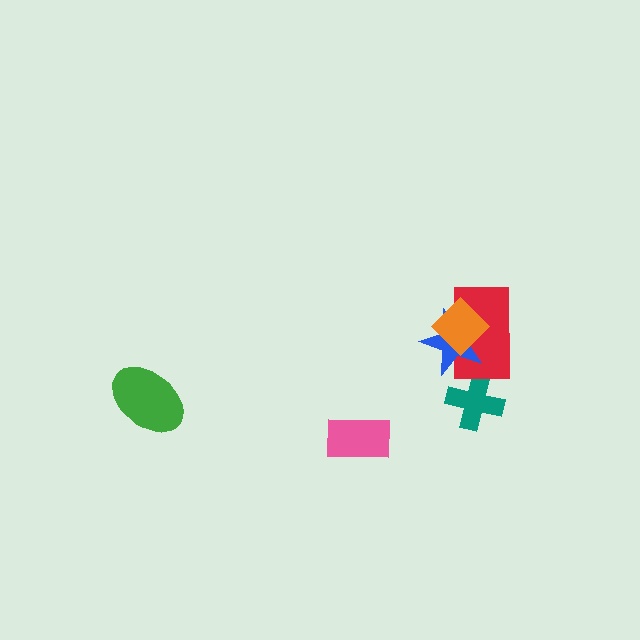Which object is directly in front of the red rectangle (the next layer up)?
The blue star is directly in front of the red rectangle.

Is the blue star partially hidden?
Yes, it is partially covered by another shape.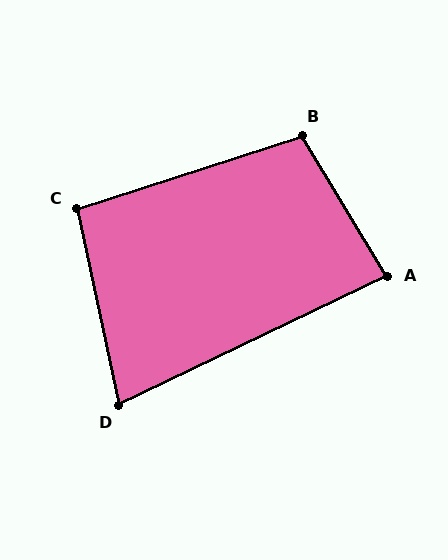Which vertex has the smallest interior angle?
D, at approximately 77 degrees.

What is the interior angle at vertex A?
Approximately 84 degrees (acute).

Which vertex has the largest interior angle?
B, at approximately 103 degrees.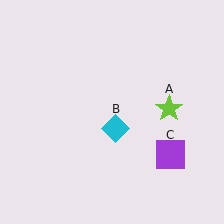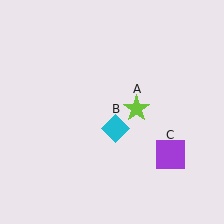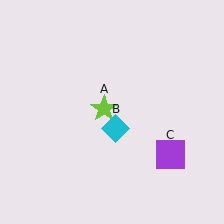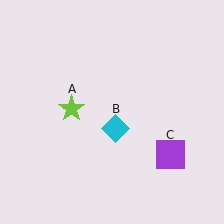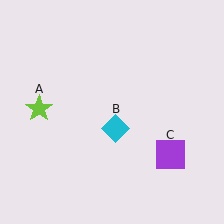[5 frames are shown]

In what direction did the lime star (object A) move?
The lime star (object A) moved left.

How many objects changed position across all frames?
1 object changed position: lime star (object A).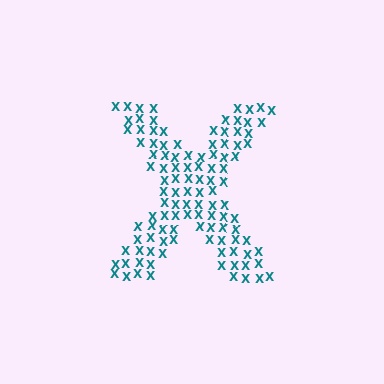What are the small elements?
The small elements are letter X's.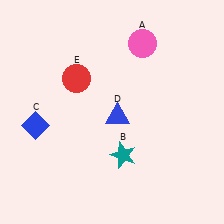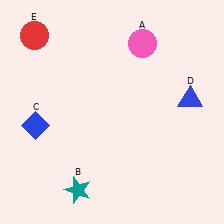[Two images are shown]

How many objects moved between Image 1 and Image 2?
3 objects moved between the two images.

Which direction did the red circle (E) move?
The red circle (E) moved up.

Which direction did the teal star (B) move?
The teal star (B) moved left.